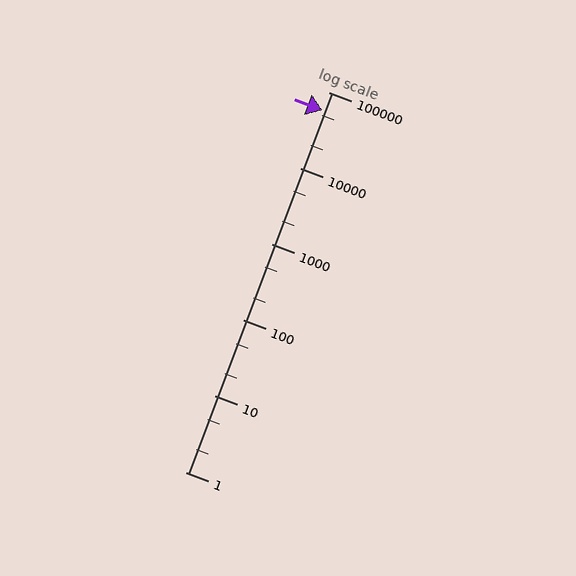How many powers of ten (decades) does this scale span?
The scale spans 5 decades, from 1 to 100000.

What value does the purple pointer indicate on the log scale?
The pointer indicates approximately 58000.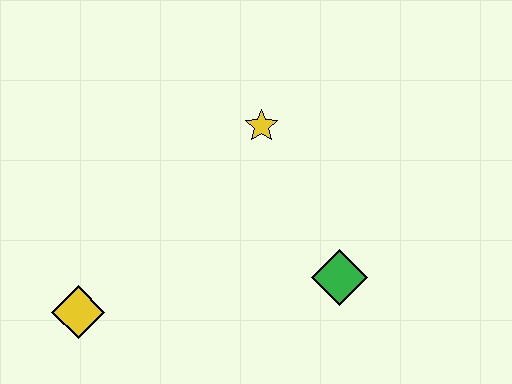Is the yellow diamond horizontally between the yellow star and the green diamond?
No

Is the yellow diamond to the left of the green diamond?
Yes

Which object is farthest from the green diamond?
The yellow diamond is farthest from the green diamond.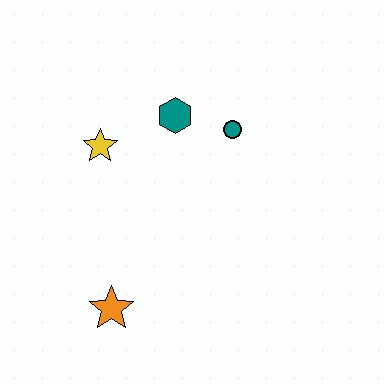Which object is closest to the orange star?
The yellow star is closest to the orange star.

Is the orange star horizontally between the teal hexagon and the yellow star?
Yes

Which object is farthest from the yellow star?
The orange star is farthest from the yellow star.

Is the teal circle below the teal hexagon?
Yes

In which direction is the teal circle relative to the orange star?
The teal circle is above the orange star.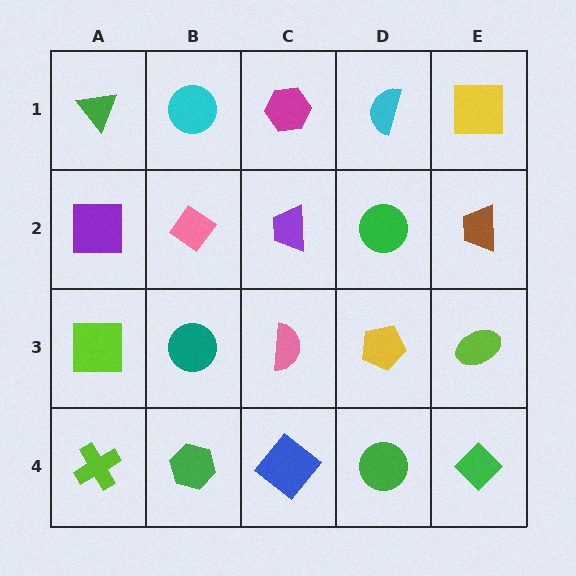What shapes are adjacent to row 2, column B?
A cyan circle (row 1, column B), a teal circle (row 3, column B), a purple square (row 2, column A), a purple trapezoid (row 2, column C).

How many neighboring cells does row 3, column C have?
4.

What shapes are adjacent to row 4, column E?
A lime ellipse (row 3, column E), a green circle (row 4, column D).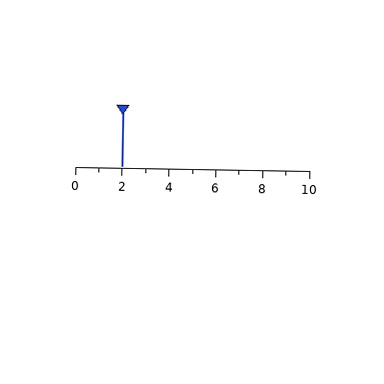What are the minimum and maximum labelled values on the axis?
The axis runs from 0 to 10.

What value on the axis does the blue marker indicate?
The marker indicates approximately 2.